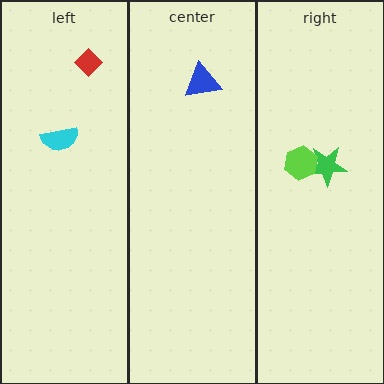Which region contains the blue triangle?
The center region.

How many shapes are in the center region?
1.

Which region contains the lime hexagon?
The right region.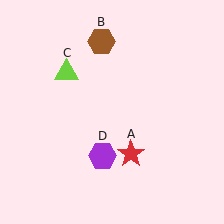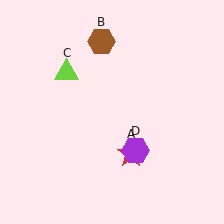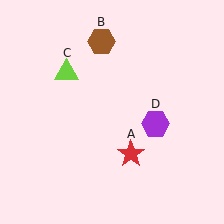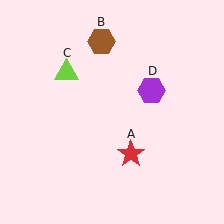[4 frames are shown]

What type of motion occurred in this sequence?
The purple hexagon (object D) rotated counterclockwise around the center of the scene.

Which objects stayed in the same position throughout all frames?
Red star (object A) and brown hexagon (object B) and lime triangle (object C) remained stationary.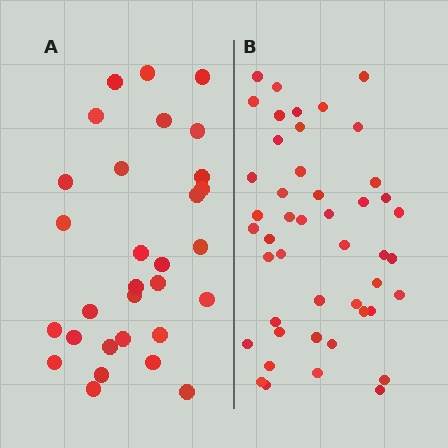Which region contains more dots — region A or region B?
Region B (the right region) has more dots.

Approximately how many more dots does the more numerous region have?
Region B has approximately 15 more dots than region A.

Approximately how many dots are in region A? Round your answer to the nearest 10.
About 30 dots.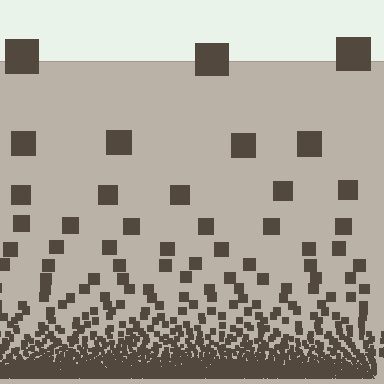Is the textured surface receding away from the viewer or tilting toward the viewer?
The surface appears to tilt toward the viewer. Texture elements get larger and sparser toward the top.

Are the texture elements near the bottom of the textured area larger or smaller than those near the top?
Smaller. The gradient is inverted — elements near the bottom are smaller and denser.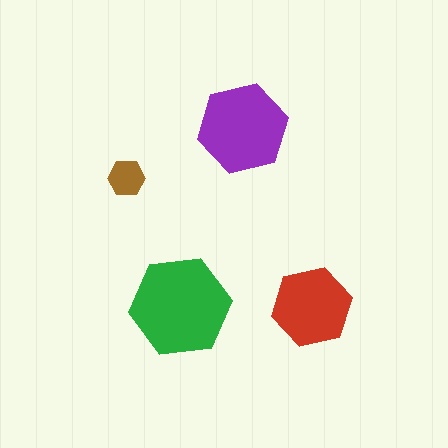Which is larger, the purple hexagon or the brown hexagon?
The purple one.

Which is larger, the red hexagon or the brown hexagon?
The red one.